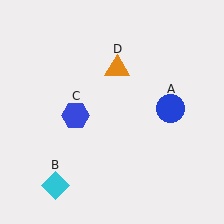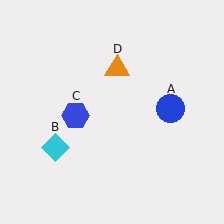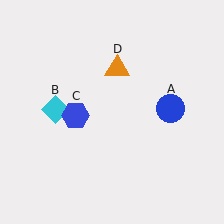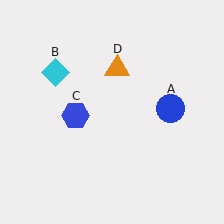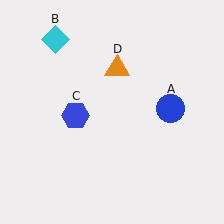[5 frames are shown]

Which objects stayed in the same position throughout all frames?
Blue circle (object A) and blue hexagon (object C) and orange triangle (object D) remained stationary.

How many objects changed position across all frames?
1 object changed position: cyan diamond (object B).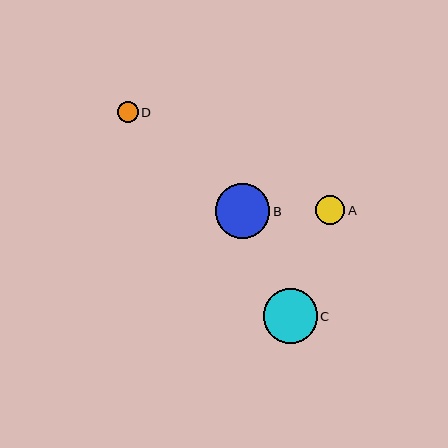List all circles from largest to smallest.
From largest to smallest: B, C, A, D.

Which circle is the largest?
Circle B is the largest with a size of approximately 55 pixels.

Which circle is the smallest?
Circle D is the smallest with a size of approximately 21 pixels.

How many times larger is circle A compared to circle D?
Circle A is approximately 1.4 times the size of circle D.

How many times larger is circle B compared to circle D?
Circle B is approximately 2.6 times the size of circle D.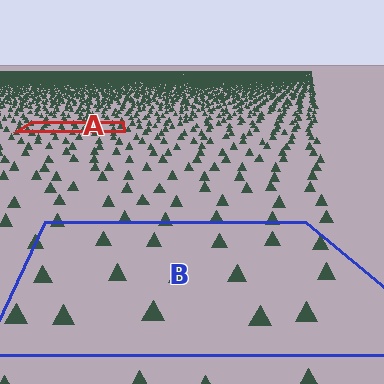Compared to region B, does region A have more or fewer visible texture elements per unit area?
Region A has more texture elements per unit area — they are packed more densely because it is farther away.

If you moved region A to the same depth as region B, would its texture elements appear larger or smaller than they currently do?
They would appear larger. At a closer depth, the same texture elements are projected at a bigger on-screen size.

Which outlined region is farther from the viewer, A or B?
Region A is farther from the viewer — the texture elements inside it appear smaller and more densely packed.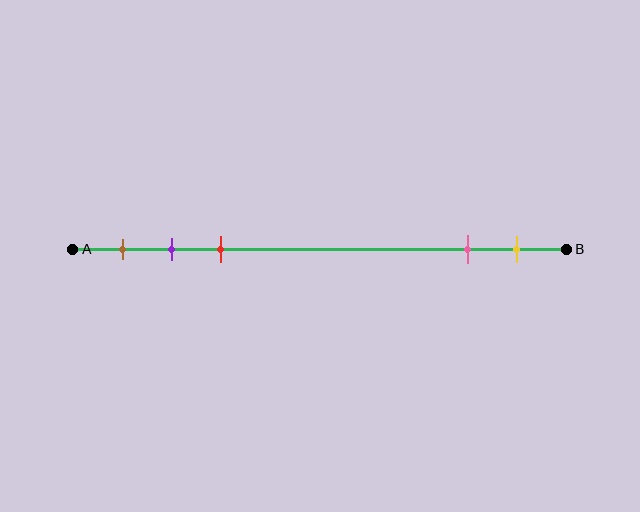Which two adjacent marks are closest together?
The purple and red marks are the closest adjacent pair.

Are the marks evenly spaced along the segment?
No, the marks are not evenly spaced.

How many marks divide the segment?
There are 5 marks dividing the segment.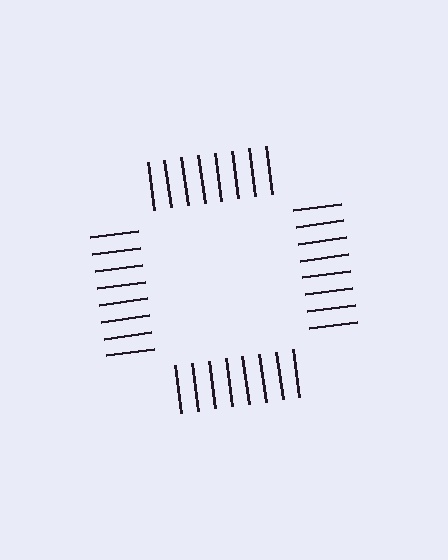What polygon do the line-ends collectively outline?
An illusory square — the line segments terminate on its edges but no continuous stroke is drawn.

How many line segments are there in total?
32 — 8 along each of the 4 edges.